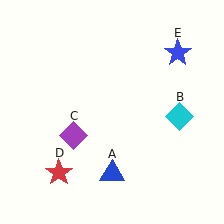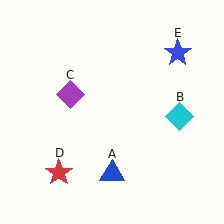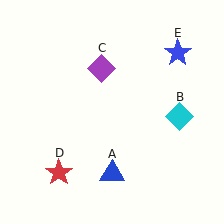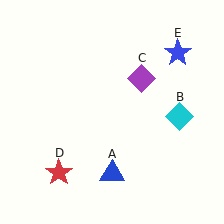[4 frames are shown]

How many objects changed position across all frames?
1 object changed position: purple diamond (object C).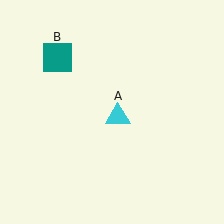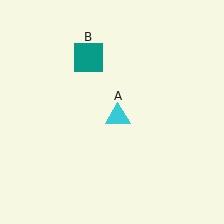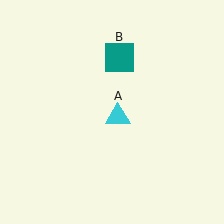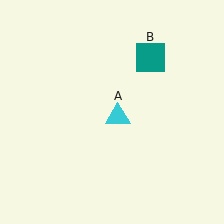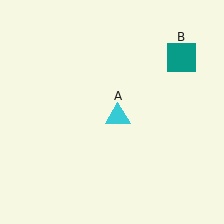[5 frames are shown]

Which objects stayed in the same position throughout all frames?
Cyan triangle (object A) remained stationary.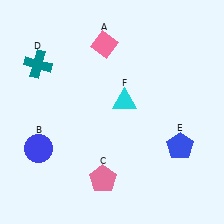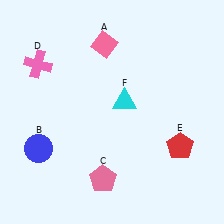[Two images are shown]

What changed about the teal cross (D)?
In Image 1, D is teal. In Image 2, it changed to pink.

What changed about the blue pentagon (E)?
In Image 1, E is blue. In Image 2, it changed to red.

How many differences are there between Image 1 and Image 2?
There are 2 differences between the two images.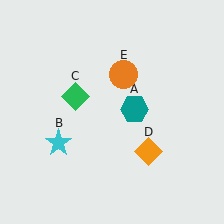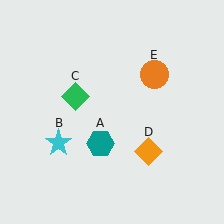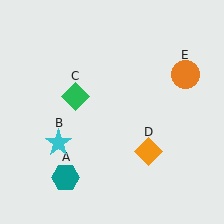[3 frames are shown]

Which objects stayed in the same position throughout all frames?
Cyan star (object B) and green diamond (object C) and orange diamond (object D) remained stationary.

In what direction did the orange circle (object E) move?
The orange circle (object E) moved right.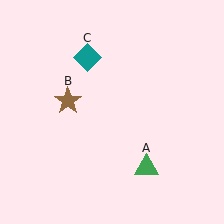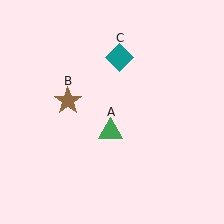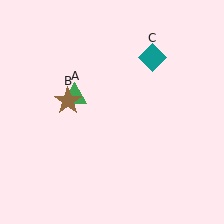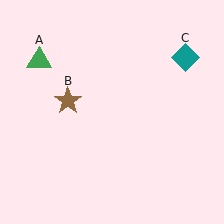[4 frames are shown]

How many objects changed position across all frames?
2 objects changed position: green triangle (object A), teal diamond (object C).